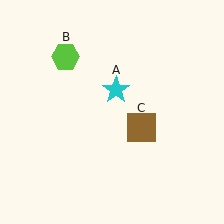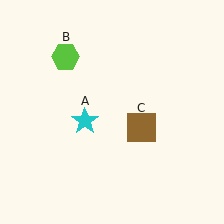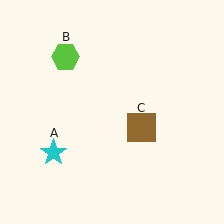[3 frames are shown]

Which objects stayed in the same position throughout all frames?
Lime hexagon (object B) and brown square (object C) remained stationary.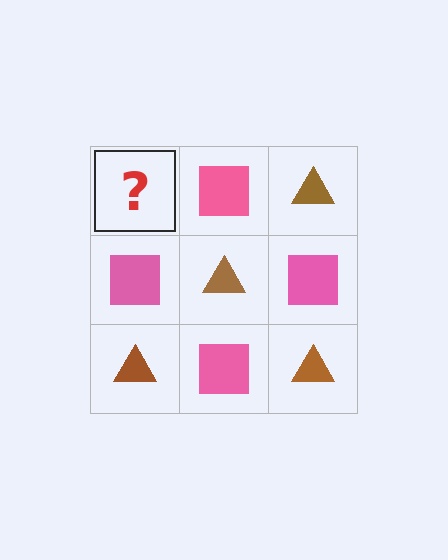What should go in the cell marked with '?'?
The missing cell should contain a brown triangle.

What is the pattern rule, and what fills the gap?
The rule is that it alternates brown triangle and pink square in a checkerboard pattern. The gap should be filled with a brown triangle.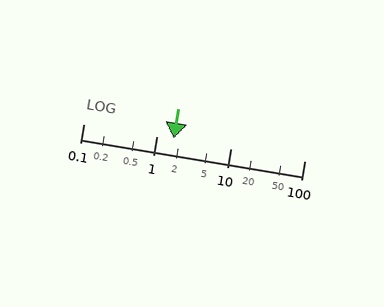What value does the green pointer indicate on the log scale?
The pointer indicates approximately 1.7.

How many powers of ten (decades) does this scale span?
The scale spans 3 decades, from 0.1 to 100.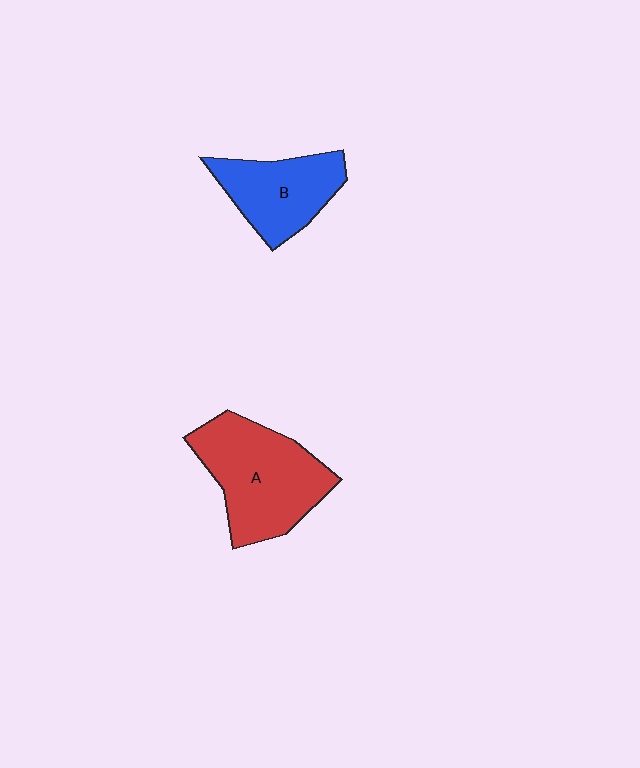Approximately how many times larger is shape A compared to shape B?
Approximately 1.4 times.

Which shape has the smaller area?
Shape B (blue).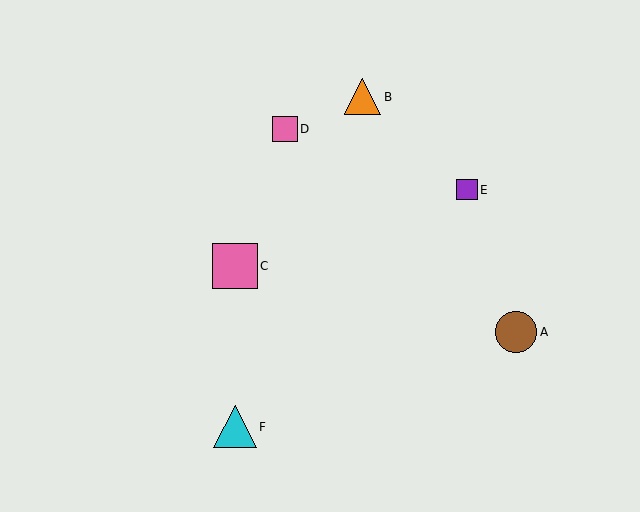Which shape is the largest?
The pink square (labeled C) is the largest.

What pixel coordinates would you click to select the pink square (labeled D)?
Click at (285, 129) to select the pink square D.